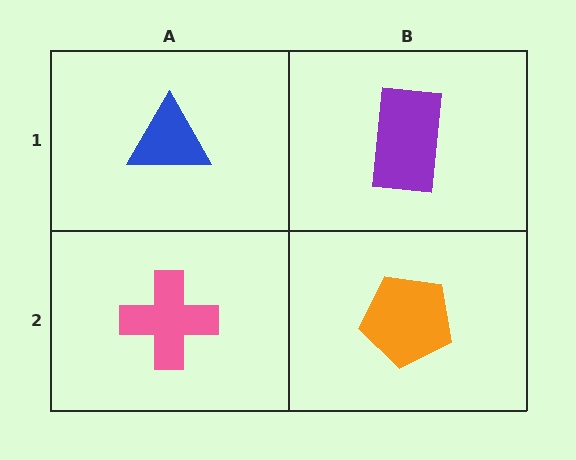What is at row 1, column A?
A blue triangle.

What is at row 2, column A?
A pink cross.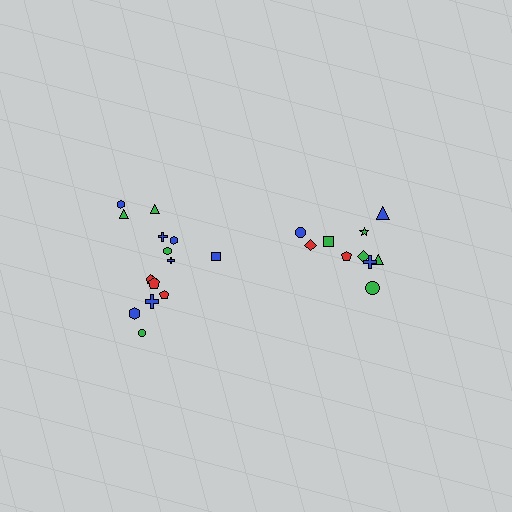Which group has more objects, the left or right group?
The left group.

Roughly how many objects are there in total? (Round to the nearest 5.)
Roughly 25 objects in total.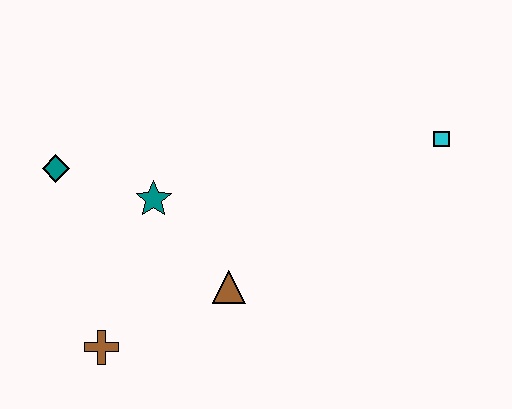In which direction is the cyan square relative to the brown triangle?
The cyan square is to the right of the brown triangle.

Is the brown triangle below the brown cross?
No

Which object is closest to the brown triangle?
The teal star is closest to the brown triangle.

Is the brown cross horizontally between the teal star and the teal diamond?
Yes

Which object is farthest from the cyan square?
The brown cross is farthest from the cyan square.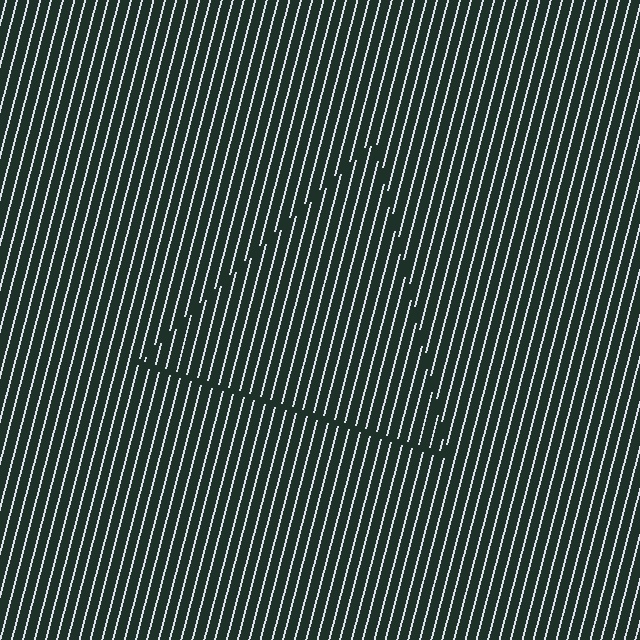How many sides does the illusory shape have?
3 sides — the line-ends trace a triangle.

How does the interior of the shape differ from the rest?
The interior of the shape contains the same grating, shifted by half a period — the contour is defined by the phase discontinuity where line-ends from the inner and outer gratings abut.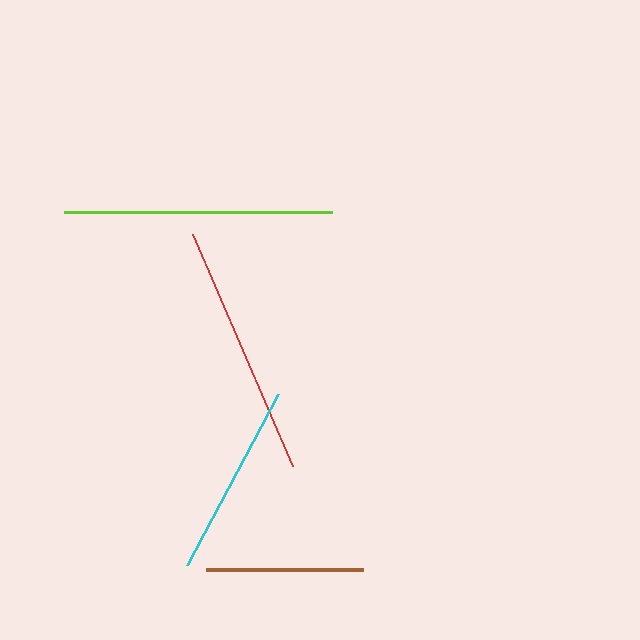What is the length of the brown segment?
The brown segment is approximately 157 pixels long.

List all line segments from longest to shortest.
From longest to shortest: lime, red, cyan, brown.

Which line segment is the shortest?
The brown line is the shortest at approximately 157 pixels.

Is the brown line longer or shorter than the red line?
The red line is longer than the brown line.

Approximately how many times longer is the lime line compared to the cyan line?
The lime line is approximately 1.4 times the length of the cyan line.